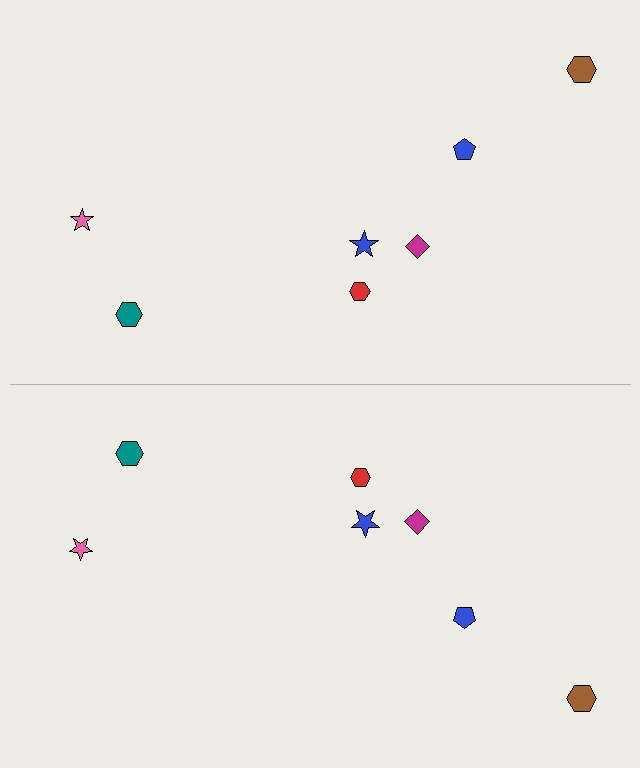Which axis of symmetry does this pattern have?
The pattern has a horizontal axis of symmetry running through the center of the image.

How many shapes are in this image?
There are 14 shapes in this image.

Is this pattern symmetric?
Yes, this pattern has bilateral (reflection) symmetry.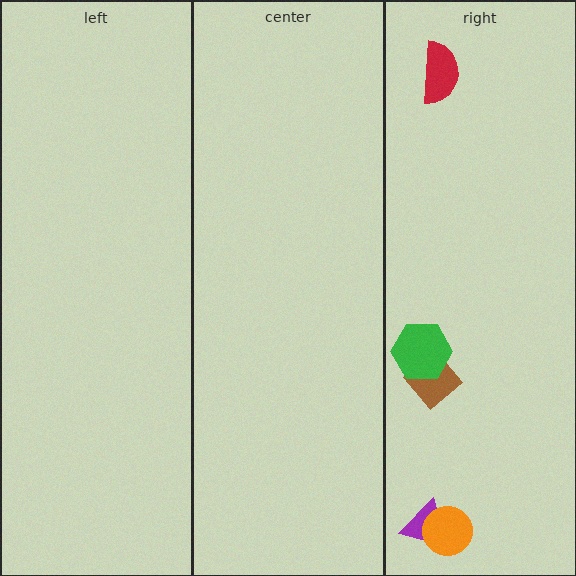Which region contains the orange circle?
The right region.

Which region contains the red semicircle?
The right region.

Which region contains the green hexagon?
The right region.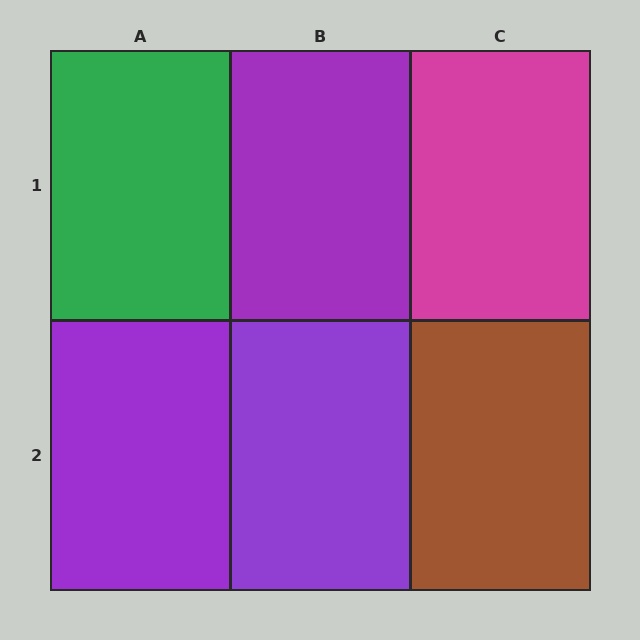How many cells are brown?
1 cell is brown.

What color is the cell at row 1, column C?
Magenta.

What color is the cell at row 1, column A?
Green.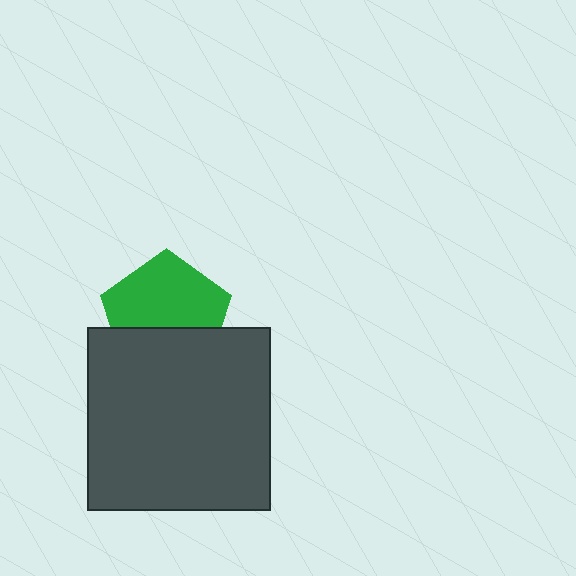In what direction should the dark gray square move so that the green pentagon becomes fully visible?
The dark gray square should move down. That is the shortest direction to clear the overlap and leave the green pentagon fully visible.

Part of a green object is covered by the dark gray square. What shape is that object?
It is a pentagon.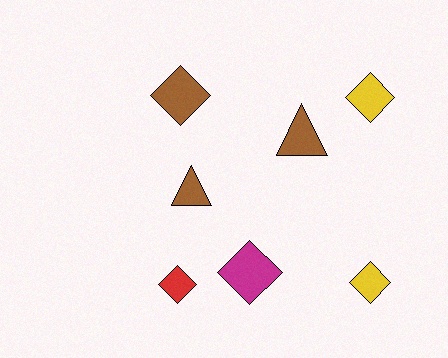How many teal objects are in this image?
There are no teal objects.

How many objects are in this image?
There are 7 objects.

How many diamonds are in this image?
There are 5 diamonds.